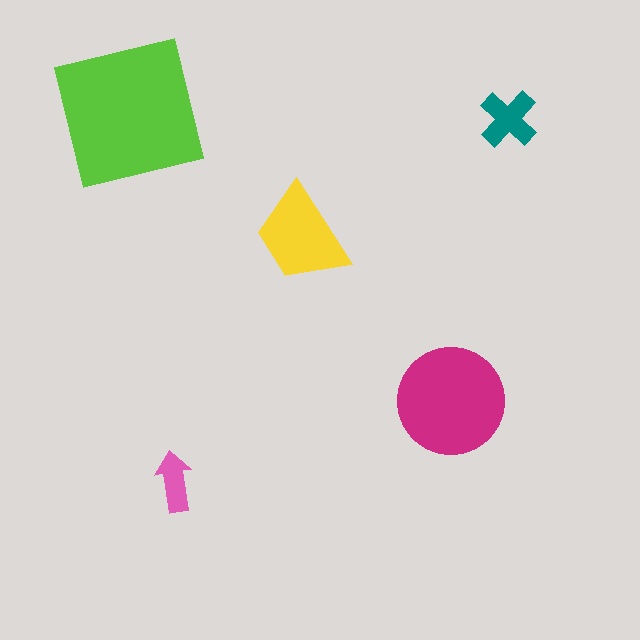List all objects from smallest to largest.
The pink arrow, the teal cross, the yellow trapezoid, the magenta circle, the lime square.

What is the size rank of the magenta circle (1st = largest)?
2nd.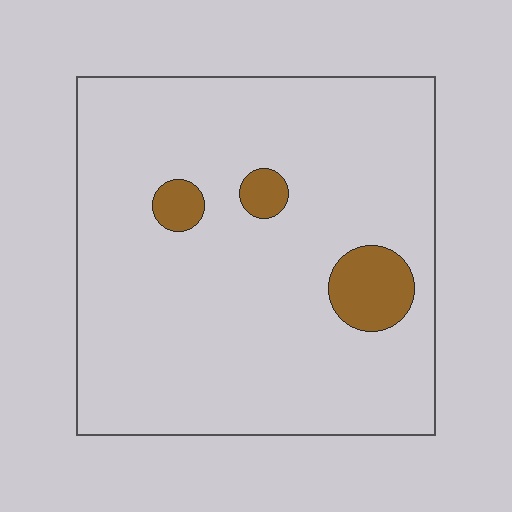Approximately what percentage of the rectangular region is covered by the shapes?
Approximately 10%.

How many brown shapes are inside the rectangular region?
3.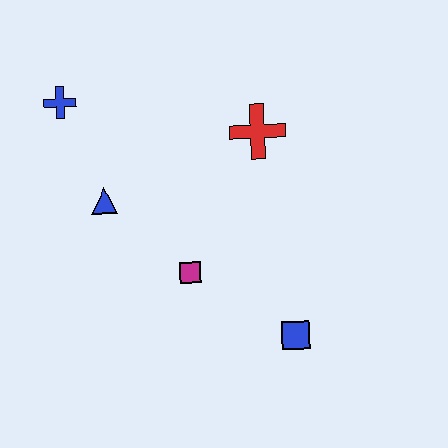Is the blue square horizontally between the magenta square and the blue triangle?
No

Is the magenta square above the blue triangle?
No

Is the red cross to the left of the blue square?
Yes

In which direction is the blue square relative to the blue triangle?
The blue square is to the right of the blue triangle.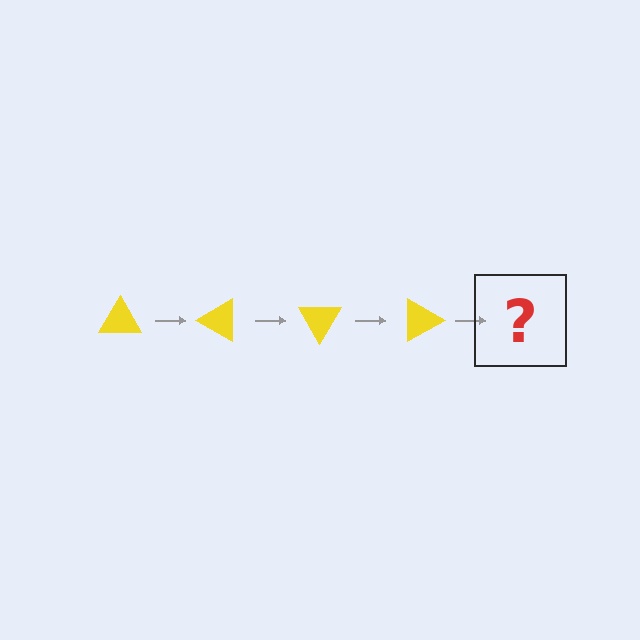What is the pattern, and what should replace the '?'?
The pattern is that the triangle rotates 30 degrees each step. The '?' should be a yellow triangle rotated 120 degrees.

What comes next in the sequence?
The next element should be a yellow triangle rotated 120 degrees.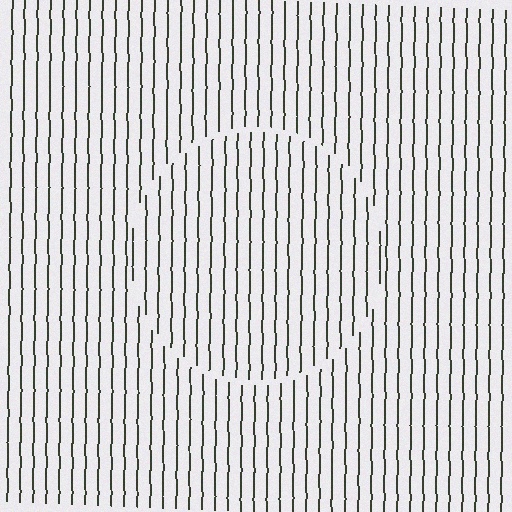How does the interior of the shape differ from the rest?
The interior of the shape contains the same grating, shifted by half a period — the contour is defined by the phase discontinuity where line-ends from the inner and outer gratings abut.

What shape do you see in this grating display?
An illusory circle. The interior of the shape contains the same grating, shifted by half a period — the contour is defined by the phase discontinuity where line-ends from the inner and outer gratings abut.